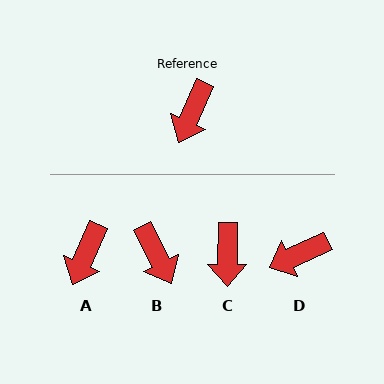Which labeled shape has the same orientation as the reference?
A.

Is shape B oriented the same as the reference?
No, it is off by about 51 degrees.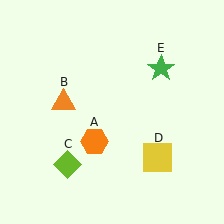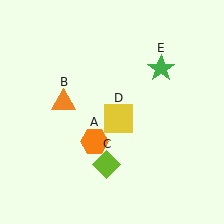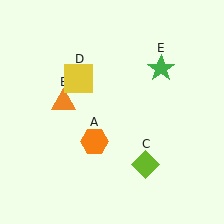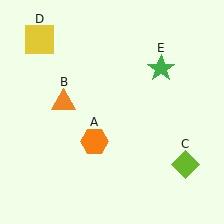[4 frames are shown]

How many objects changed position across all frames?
2 objects changed position: lime diamond (object C), yellow square (object D).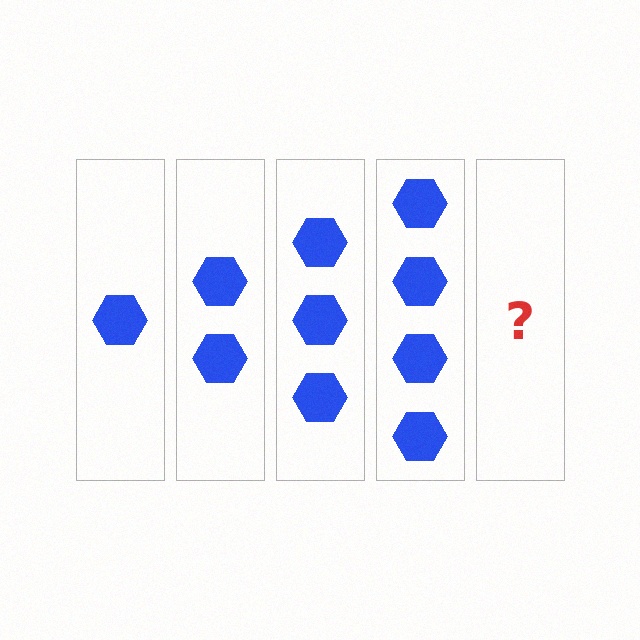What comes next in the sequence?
The next element should be 5 hexagons.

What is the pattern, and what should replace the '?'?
The pattern is that each step adds one more hexagon. The '?' should be 5 hexagons.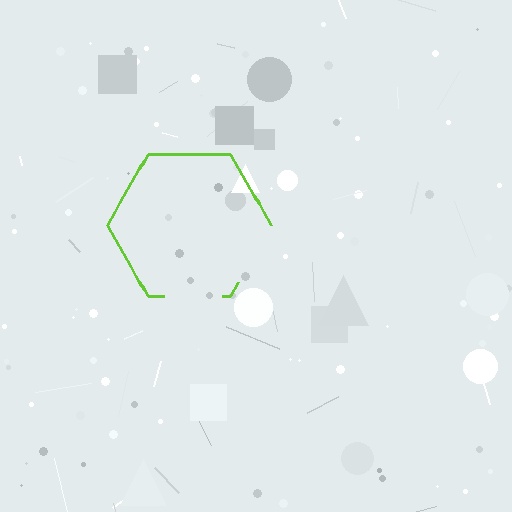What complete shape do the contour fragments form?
The contour fragments form a hexagon.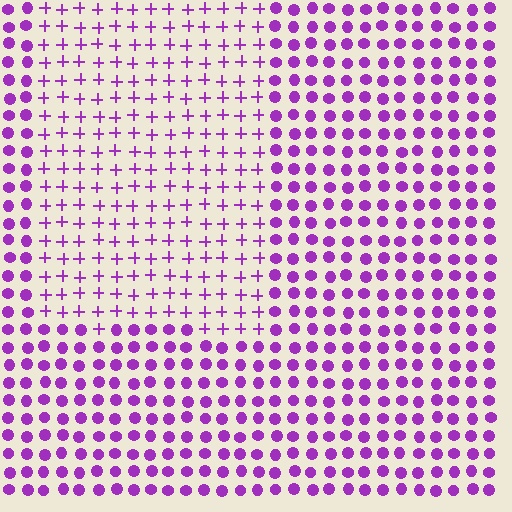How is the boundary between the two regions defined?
The boundary is defined by a change in element shape: plus signs inside vs. circles outside. All elements share the same color and spacing.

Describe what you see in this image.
The image is filled with small purple elements arranged in a uniform grid. A rectangle-shaped region contains plus signs, while the surrounding area contains circles. The boundary is defined purely by the change in element shape.